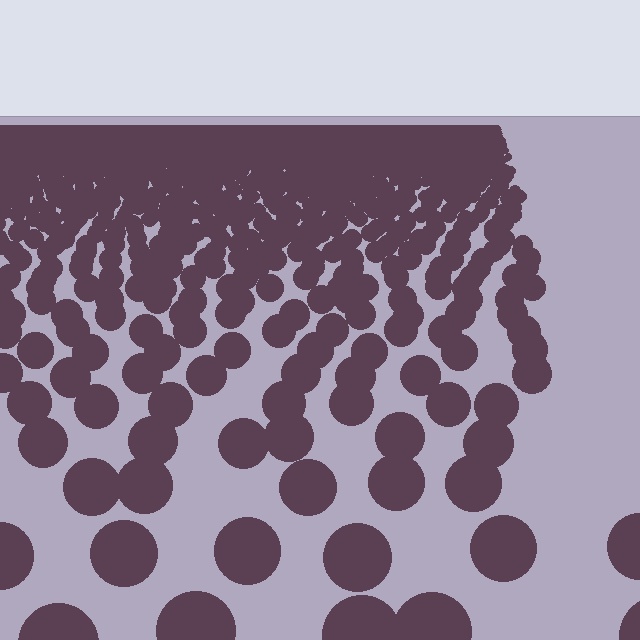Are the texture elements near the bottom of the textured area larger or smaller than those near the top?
Larger. Near the bottom, elements are closer to the viewer and appear at a bigger on-screen size.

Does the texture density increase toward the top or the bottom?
Density increases toward the top.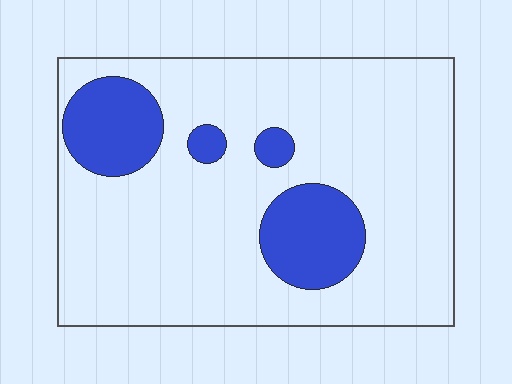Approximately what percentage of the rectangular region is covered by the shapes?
Approximately 20%.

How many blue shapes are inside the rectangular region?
4.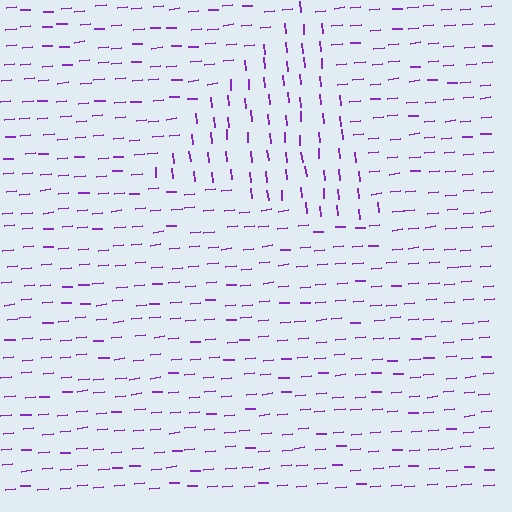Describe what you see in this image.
The image is filled with small purple line segments. A triangle region in the image has lines oriented differently from the surrounding lines, creating a visible texture boundary.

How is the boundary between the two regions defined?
The boundary is defined purely by a change in line orientation (approximately 90 degrees difference). All lines are the same color and thickness.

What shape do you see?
I see a triangle.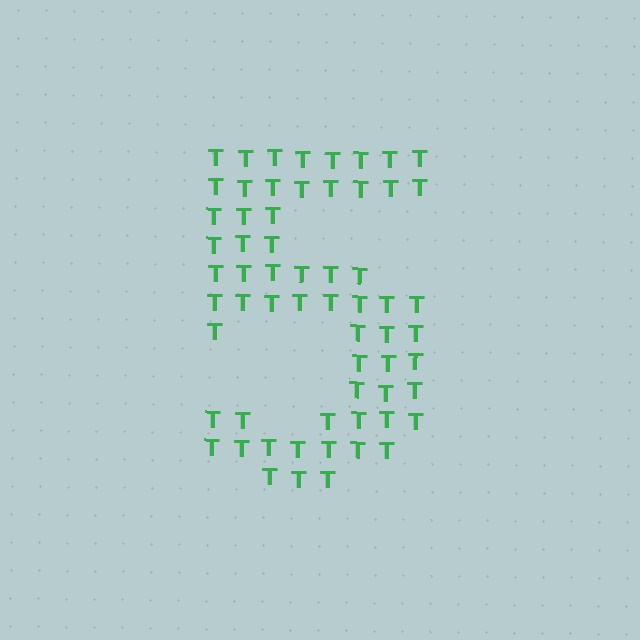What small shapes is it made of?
It is made of small letter T's.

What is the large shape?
The large shape is the digit 5.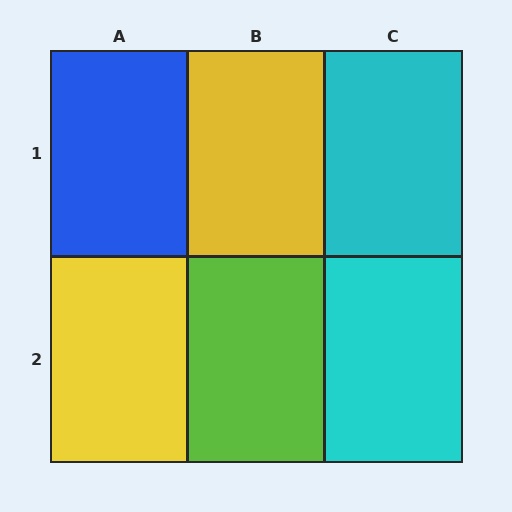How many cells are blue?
1 cell is blue.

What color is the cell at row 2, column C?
Cyan.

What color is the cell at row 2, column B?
Lime.